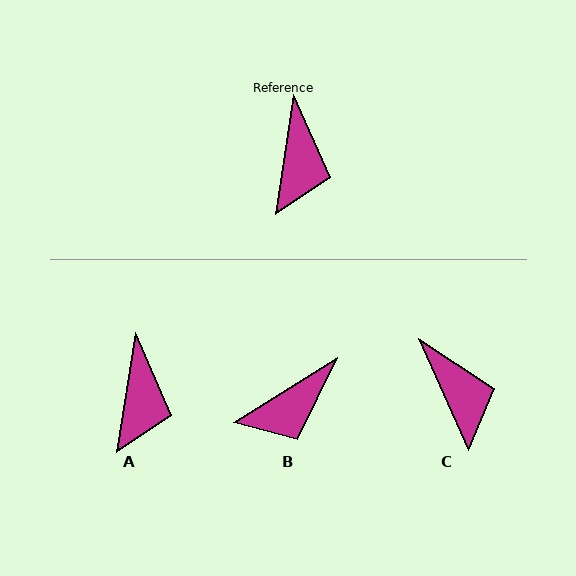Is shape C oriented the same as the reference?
No, it is off by about 33 degrees.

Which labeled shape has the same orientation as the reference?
A.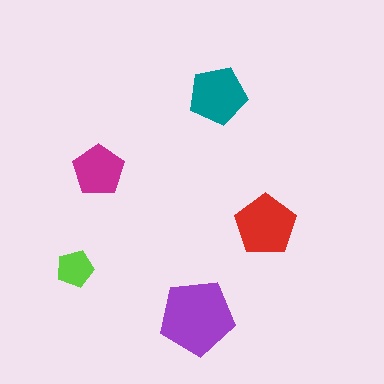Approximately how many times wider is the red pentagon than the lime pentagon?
About 1.5 times wider.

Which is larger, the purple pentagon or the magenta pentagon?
The purple one.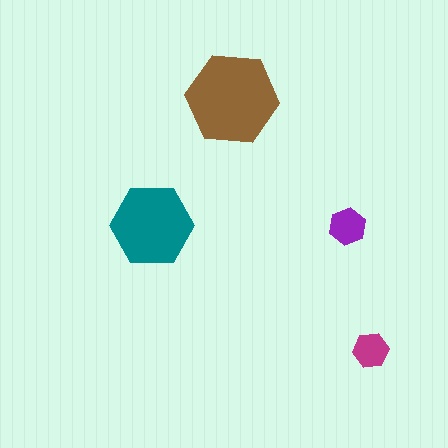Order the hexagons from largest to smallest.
the brown one, the teal one, the purple one, the magenta one.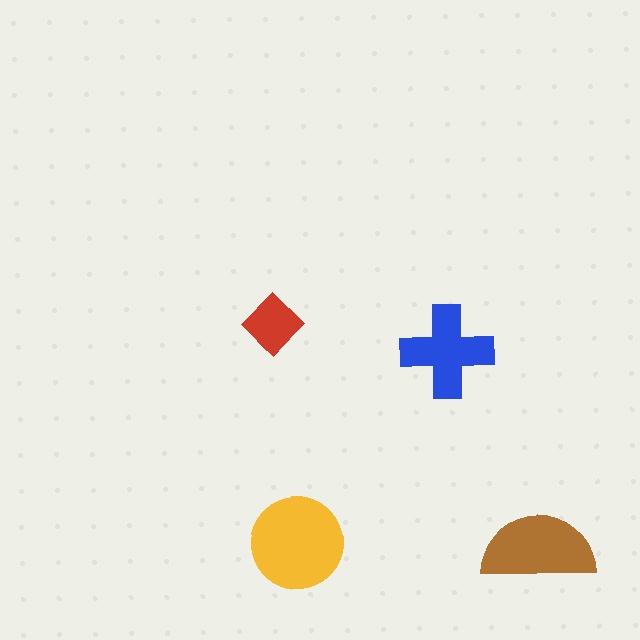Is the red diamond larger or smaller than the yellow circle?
Smaller.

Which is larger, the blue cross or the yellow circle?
The yellow circle.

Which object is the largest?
The yellow circle.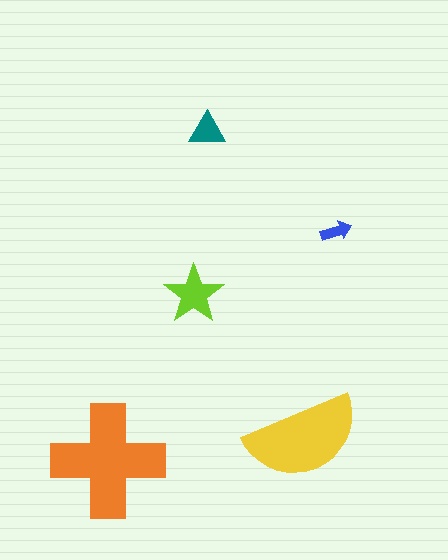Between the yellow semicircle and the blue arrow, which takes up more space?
The yellow semicircle.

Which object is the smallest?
The blue arrow.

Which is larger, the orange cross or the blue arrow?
The orange cross.